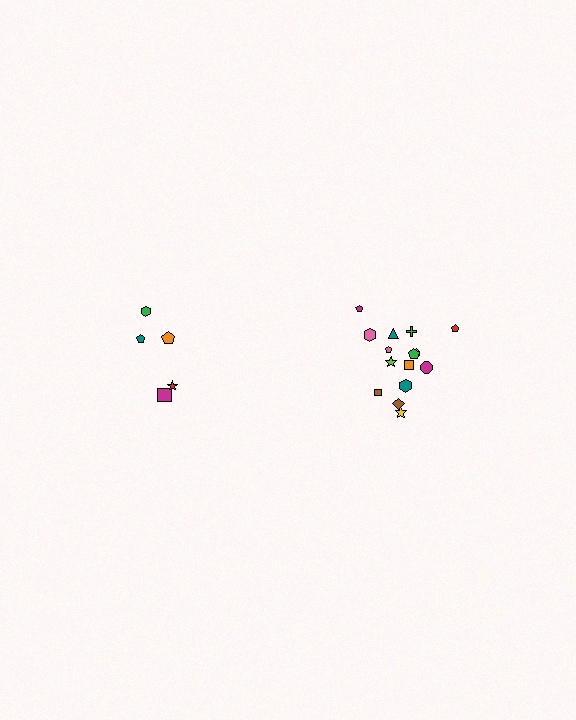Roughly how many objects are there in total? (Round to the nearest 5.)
Roughly 20 objects in total.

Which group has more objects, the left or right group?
The right group.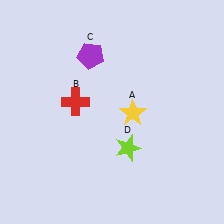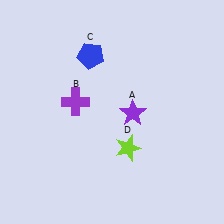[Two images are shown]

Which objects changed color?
A changed from yellow to purple. B changed from red to purple. C changed from purple to blue.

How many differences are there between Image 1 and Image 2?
There are 3 differences between the two images.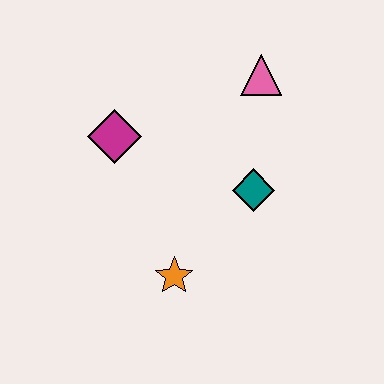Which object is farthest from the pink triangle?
The orange star is farthest from the pink triangle.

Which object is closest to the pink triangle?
The teal diamond is closest to the pink triangle.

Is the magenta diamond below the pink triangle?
Yes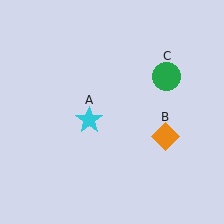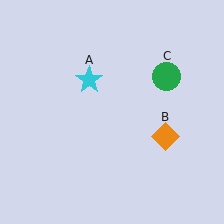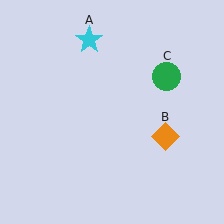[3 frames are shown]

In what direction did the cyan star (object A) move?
The cyan star (object A) moved up.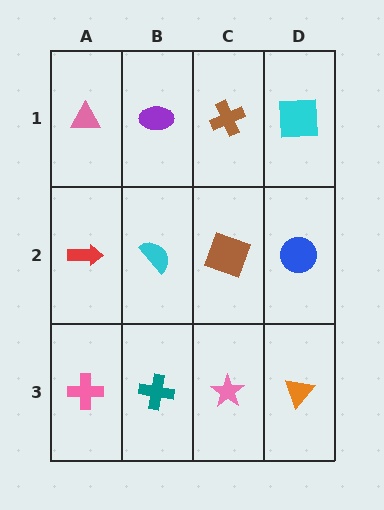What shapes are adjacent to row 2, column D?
A cyan square (row 1, column D), an orange triangle (row 3, column D), a brown square (row 2, column C).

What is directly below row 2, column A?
A pink cross.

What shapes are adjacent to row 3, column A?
A red arrow (row 2, column A), a teal cross (row 3, column B).